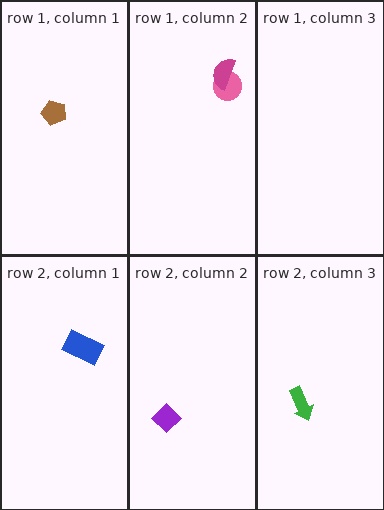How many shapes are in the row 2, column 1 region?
1.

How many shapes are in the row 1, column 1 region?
1.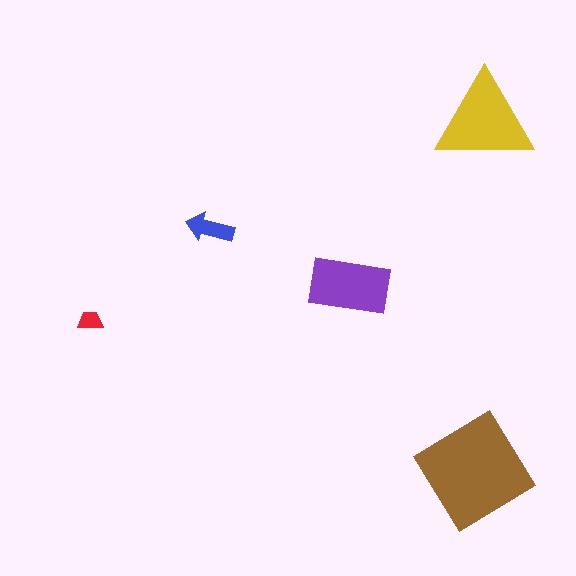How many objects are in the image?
There are 5 objects in the image.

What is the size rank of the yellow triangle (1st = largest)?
2nd.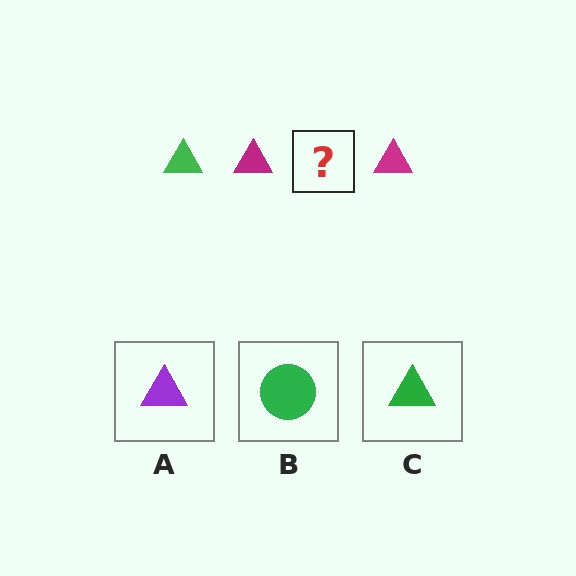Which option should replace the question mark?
Option C.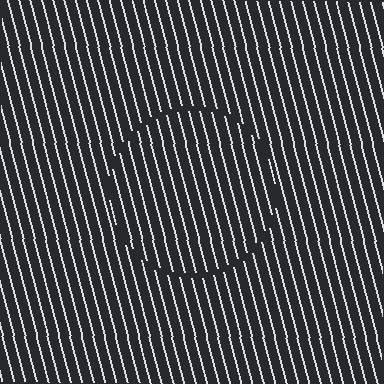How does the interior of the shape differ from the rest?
The interior of the shape contains the same grating, shifted by half a period — the contour is defined by the phase discontinuity where line-ends from the inner and outer gratings abut.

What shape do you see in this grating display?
An illusory circle. The interior of the shape contains the same grating, shifted by half a period — the contour is defined by the phase discontinuity where line-ends from the inner and outer gratings abut.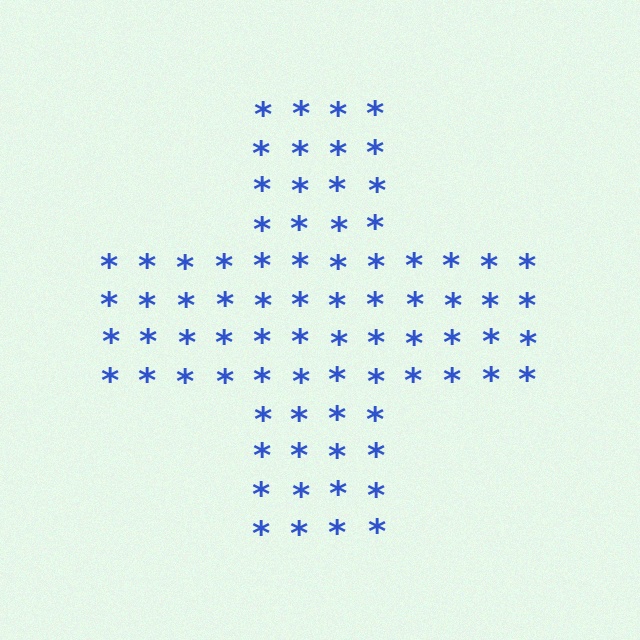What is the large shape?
The large shape is a cross.